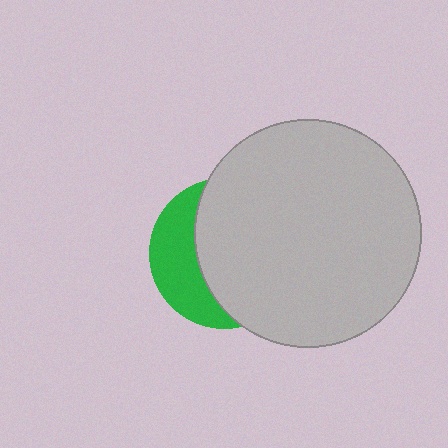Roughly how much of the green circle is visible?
A small part of it is visible (roughly 34%).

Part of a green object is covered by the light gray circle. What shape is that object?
It is a circle.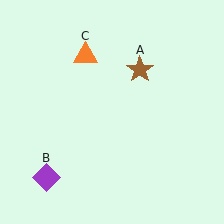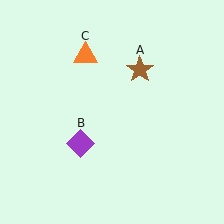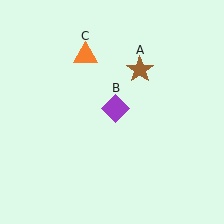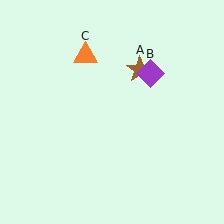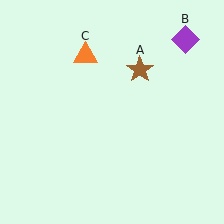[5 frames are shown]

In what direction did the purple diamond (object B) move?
The purple diamond (object B) moved up and to the right.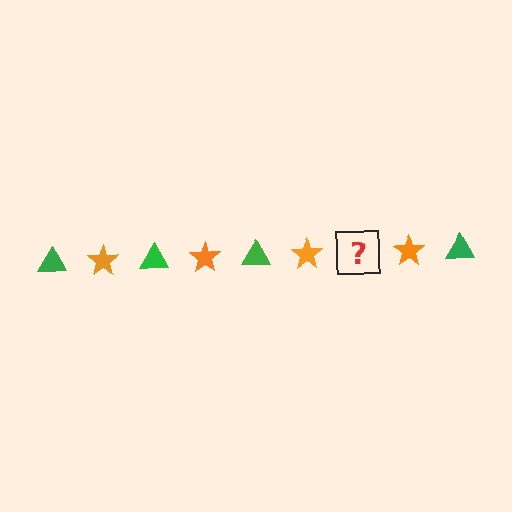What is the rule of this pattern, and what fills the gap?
The rule is that the pattern alternates between green triangle and orange star. The gap should be filled with a green triangle.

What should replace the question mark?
The question mark should be replaced with a green triangle.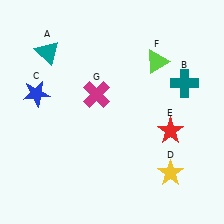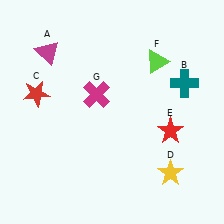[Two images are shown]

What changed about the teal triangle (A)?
In Image 1, A is teal. In Image 2, it changed to magenta.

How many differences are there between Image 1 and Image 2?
There are 2 differences between the two images.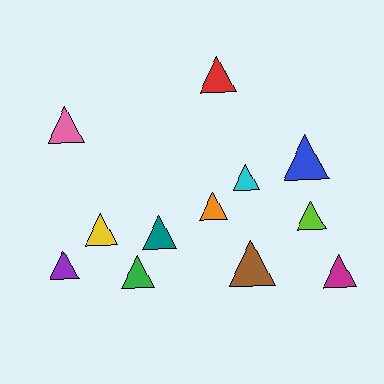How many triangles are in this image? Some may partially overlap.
There are 12 triangles.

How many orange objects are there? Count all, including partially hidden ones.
There is 1 orange object.